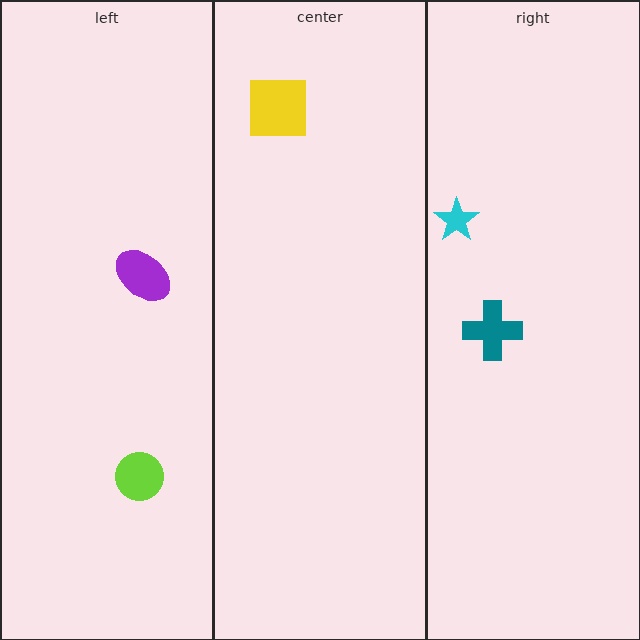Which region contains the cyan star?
The right region.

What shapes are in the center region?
The yellow square.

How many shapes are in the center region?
1.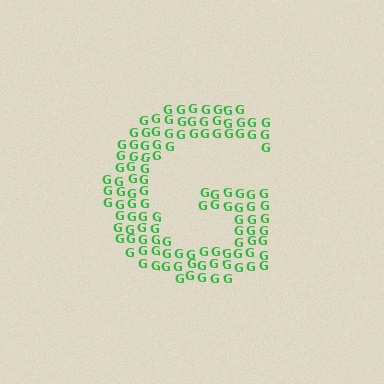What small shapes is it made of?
It is made of small letter G's.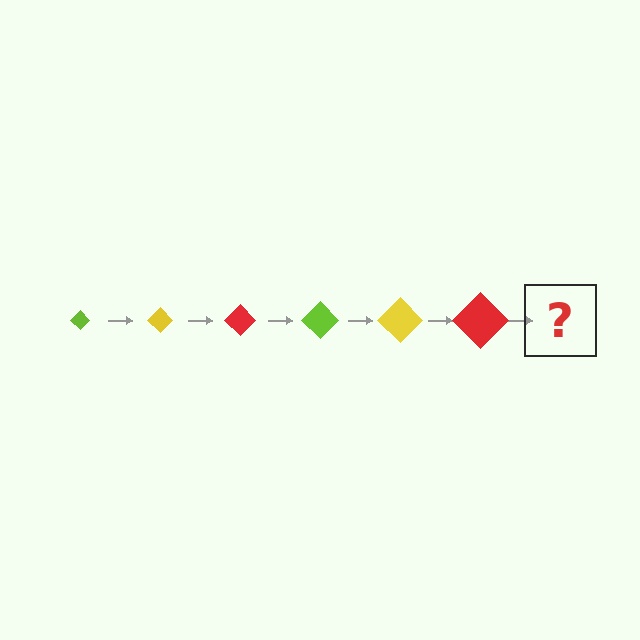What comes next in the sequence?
The next element should be a lime diamond, larger than the previous one.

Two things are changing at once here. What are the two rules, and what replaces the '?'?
The two rules are that the diamond grows larger each step and the color cycles through lime, yellow, and red. The '?' should be a lime diamond, larger than the previous one.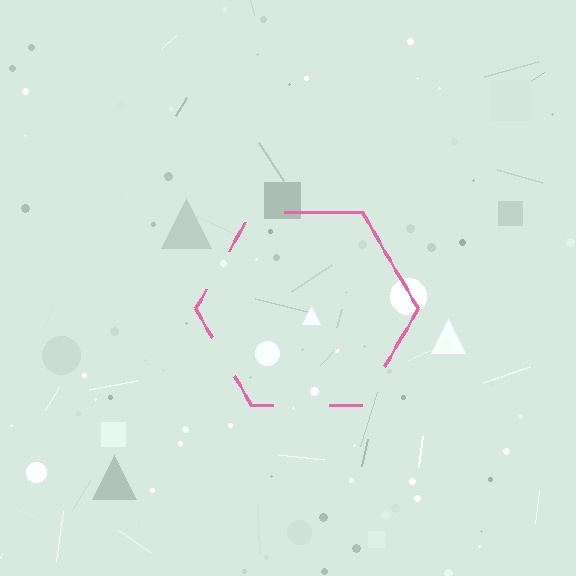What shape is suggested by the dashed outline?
The dashed outline suggests a hexagon.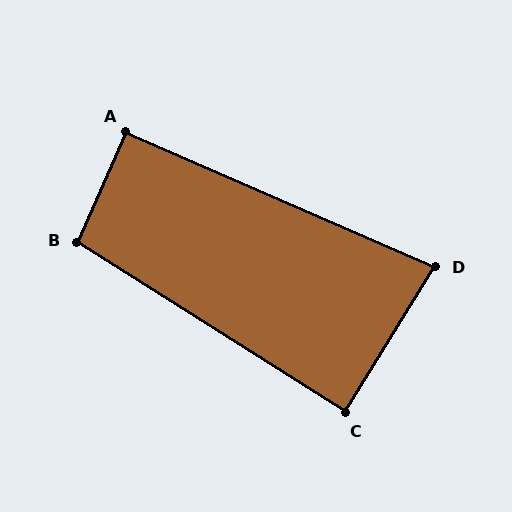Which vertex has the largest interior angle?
B, at approximately 98 degrees.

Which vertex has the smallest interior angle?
D, at approximately 82 degrees.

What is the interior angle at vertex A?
Approximately 90 degrees (approximately right).